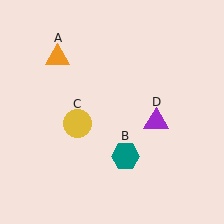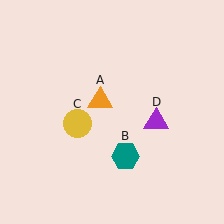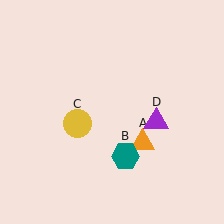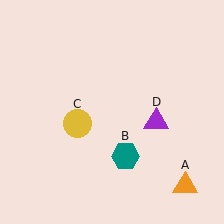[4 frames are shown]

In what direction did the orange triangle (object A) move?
The orange triangle (object A) moved down and to the right.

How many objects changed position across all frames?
1 object changed position: orange triangle (object A).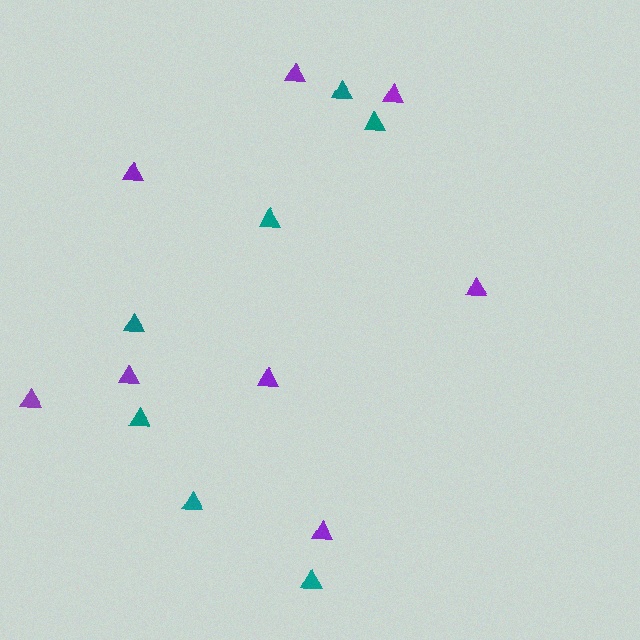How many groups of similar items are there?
There are 2 groups: one group of purple triangles (8) and one group of teal triangles (7).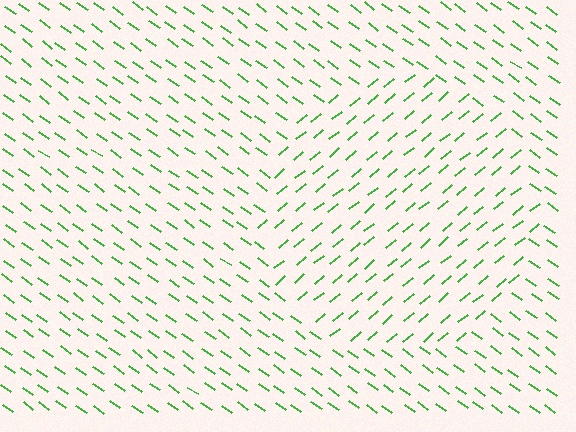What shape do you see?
I see a circle.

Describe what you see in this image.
The image is filled with small green line segments. A circle region in the image has lines oriented differently from the surrounding lines, creating a visible texture boundary.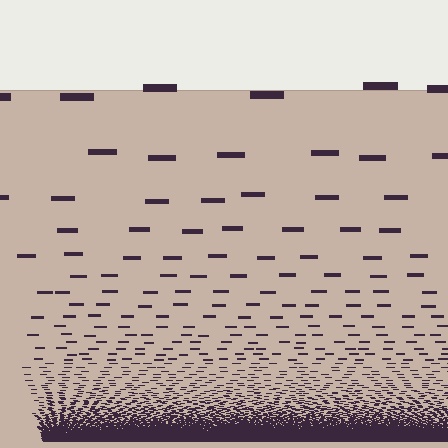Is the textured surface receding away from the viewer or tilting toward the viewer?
The surface appears to tilt toward the viewer. Texture elements get larger and sparser toward the top.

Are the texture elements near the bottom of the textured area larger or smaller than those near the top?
Smaller. The gradient is inverted — elements near the bottom are smaller and denser.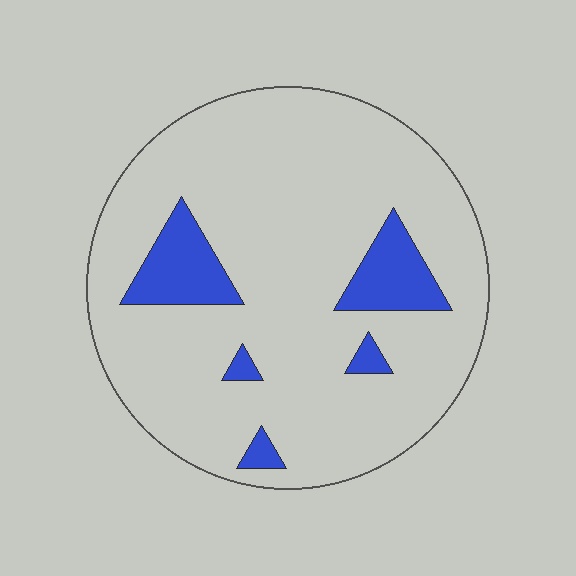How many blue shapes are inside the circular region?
5.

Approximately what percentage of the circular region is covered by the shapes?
Approximately 15%.